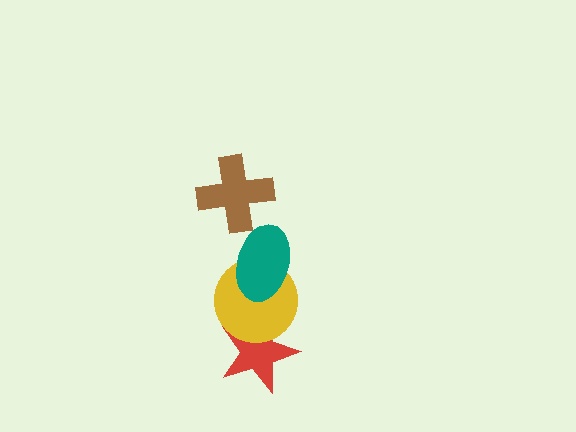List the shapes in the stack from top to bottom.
From top to bottom: the brown cross, the teal ellipse, the yellow circle, the red star.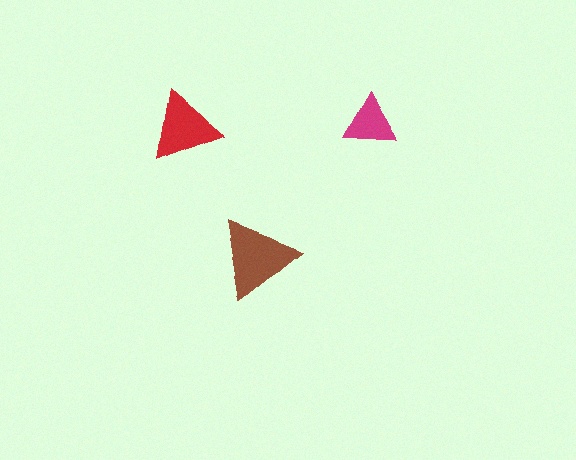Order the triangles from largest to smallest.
the brown one, the red one, the magenta one.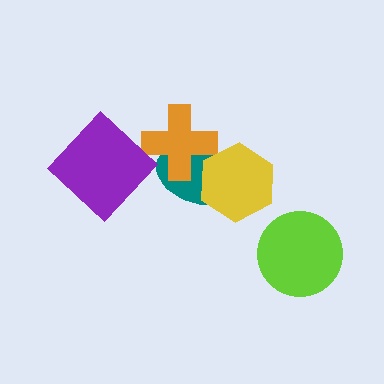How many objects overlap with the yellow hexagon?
1 object overlaps with the yellow hexagon.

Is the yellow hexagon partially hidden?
No, no other shape covers it.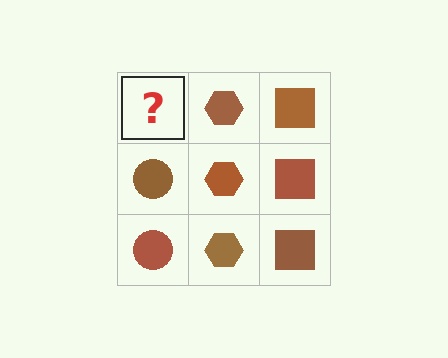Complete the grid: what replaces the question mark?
The question mark should be replaced with a brown circle.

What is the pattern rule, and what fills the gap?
The rule is that each column has a consistent shape. The gap should be filled with a brown circle.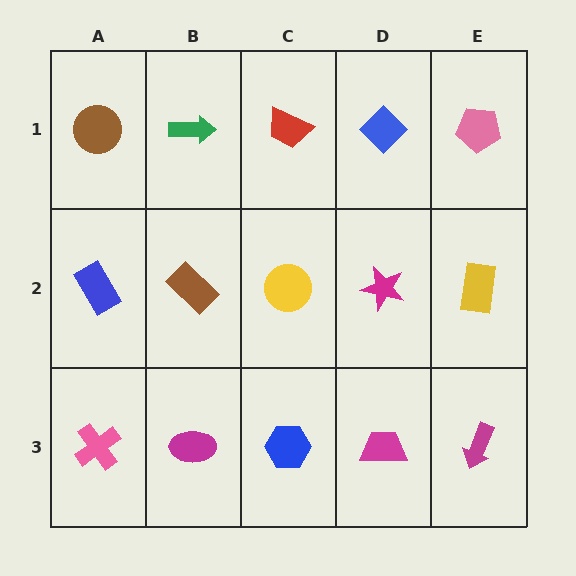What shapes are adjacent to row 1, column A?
A blue rectangle (row 2, column A), a green arrow (row 1, column B).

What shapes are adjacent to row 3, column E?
A yellow rectangle (row 2, column E), a magenta trapezoid (row 3, column D).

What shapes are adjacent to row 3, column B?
A brown rectangle (row 2, column B), a pink cross (row 3, column A), a blue hexagon (row 3, column C).